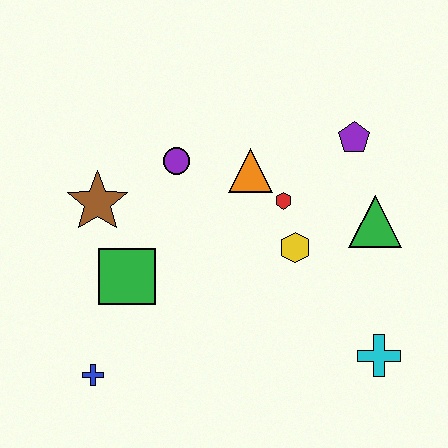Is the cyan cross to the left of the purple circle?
No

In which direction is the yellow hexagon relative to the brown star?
The yellow hexagon is to the right of the brown star.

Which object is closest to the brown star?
The green square is closest to the brown star.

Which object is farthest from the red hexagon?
The blue cross is farthest from the red hexagon.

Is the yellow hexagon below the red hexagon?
Yes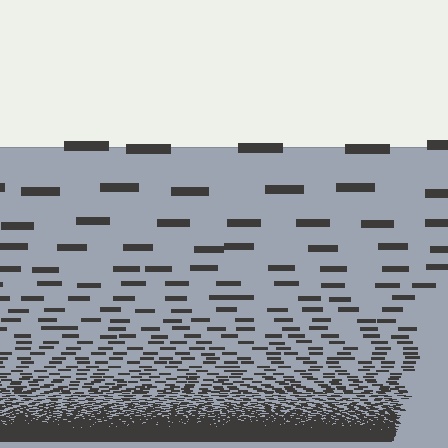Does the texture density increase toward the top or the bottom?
Density increases toward the bottom.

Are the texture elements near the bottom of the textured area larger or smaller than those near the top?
Smaller. The gradient is inverted — elements near the bottom are smaller and denser.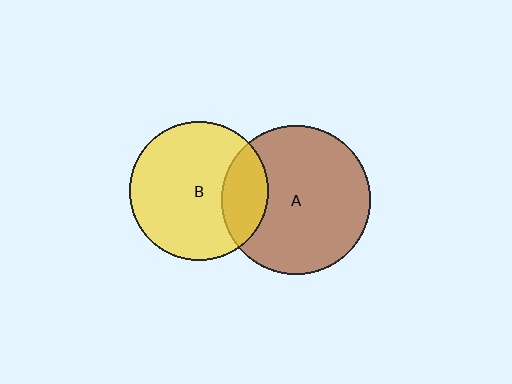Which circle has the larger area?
Circle A (brown).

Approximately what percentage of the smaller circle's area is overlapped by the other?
Approximately 25%.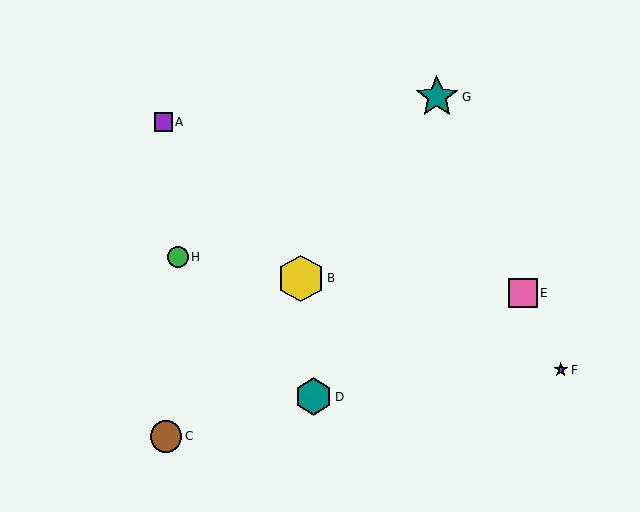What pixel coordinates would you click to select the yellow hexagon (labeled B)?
Click at (301, 278) to select the yellow hexagon B.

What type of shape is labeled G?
Shape G is a teal star.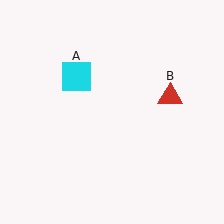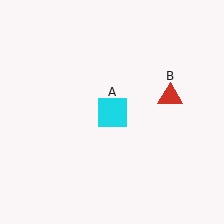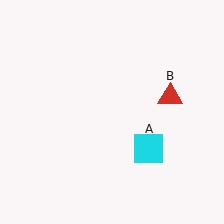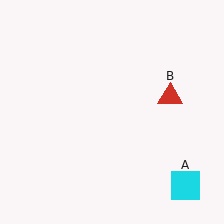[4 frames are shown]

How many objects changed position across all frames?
1 object changed position: cyan square (object A).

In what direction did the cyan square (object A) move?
The cyan square (object A) moved down and to the right.